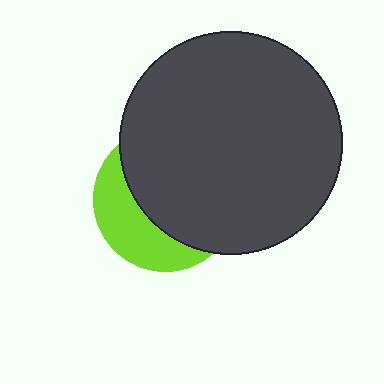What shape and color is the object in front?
The object in front is a dark gray circle.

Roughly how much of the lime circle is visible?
A small part of it is visible (roughly 35%).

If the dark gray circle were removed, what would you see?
You would see the complete lime circle.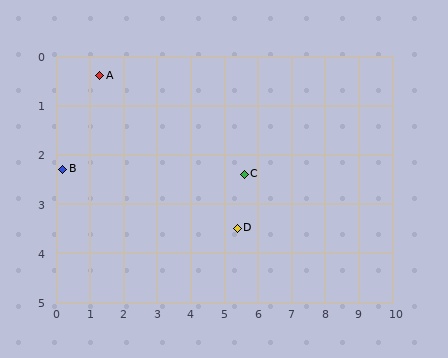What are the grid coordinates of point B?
Point B is at approximately (0.2, 2.3).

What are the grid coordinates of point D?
Point D is at approximately (5.4, 3.5).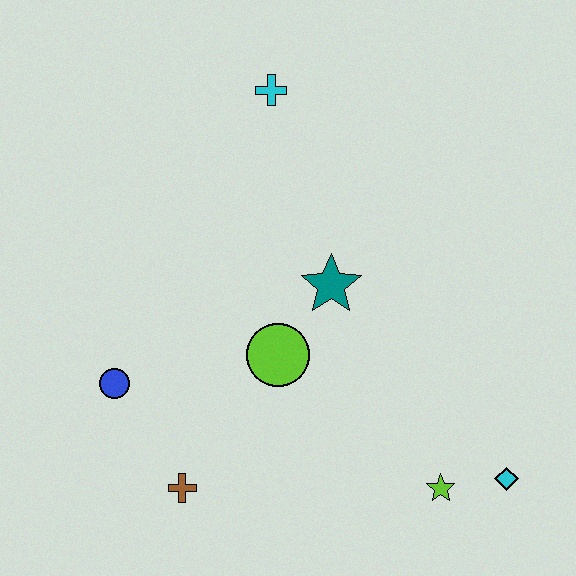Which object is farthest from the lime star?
The cyan cross is farthest from the lime star.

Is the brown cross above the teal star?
No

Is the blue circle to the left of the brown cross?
Yes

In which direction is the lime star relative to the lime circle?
The lime star is to the right of the lime circle.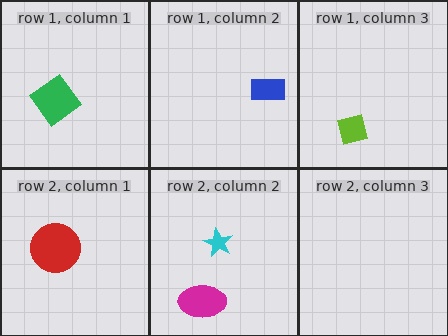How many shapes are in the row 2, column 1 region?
1.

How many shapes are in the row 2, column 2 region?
2.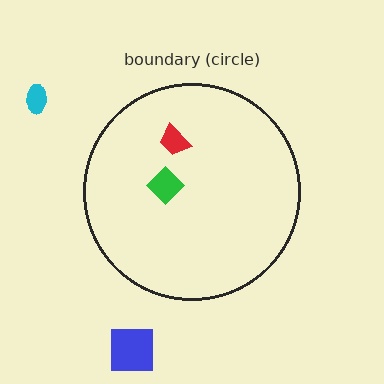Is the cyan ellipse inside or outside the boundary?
Outside.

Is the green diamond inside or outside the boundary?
Inside.